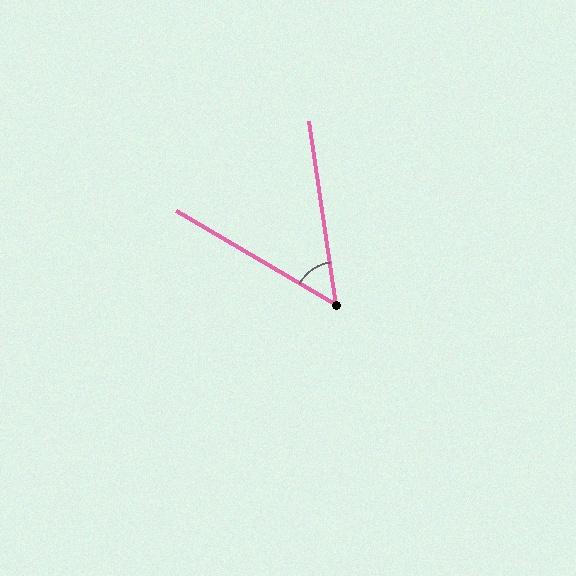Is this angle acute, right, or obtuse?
It is acute.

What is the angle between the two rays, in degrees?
Approximately 51 degrees.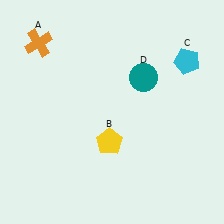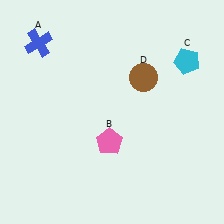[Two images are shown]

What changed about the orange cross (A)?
In Image 1, A is orange. In Image 2, it changed to blue.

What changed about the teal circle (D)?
In Image 1, D is teal. In Image 2, it changed to brown.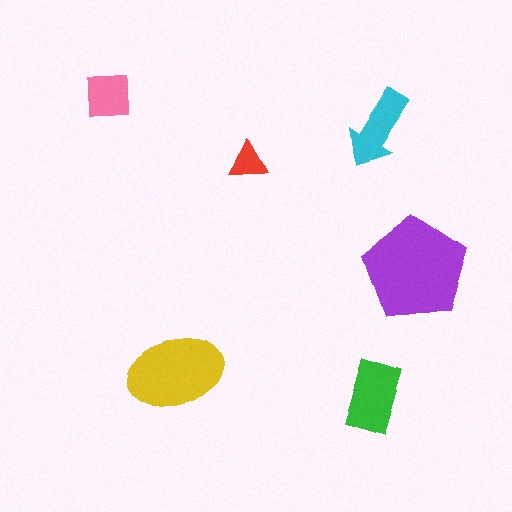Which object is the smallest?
The red triangle.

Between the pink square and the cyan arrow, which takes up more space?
The cyan arrow.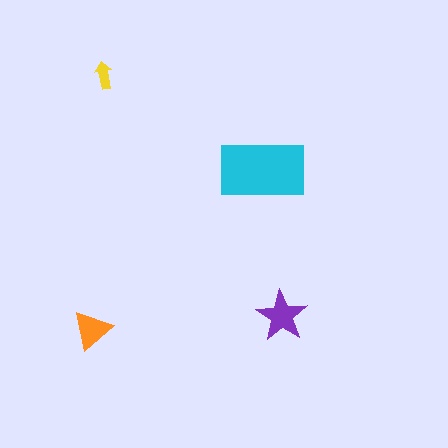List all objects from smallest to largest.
The yellow arrow, the orange triangle, the purple star, the cyan rectangle.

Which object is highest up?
The yellow arrow is topmost.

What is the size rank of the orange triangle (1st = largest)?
3rd.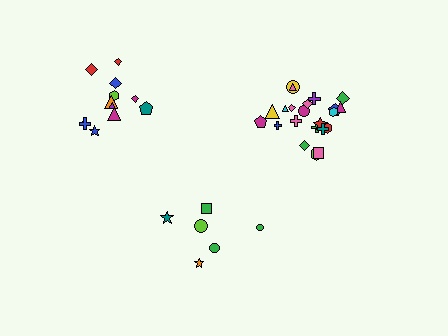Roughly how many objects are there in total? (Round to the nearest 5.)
Roughly 40 objects in total.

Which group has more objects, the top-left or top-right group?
The top-right group.